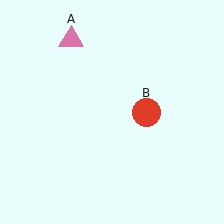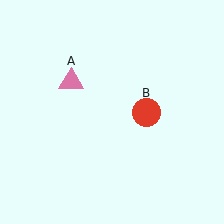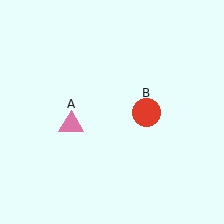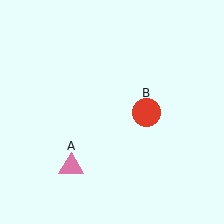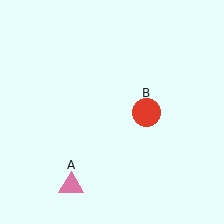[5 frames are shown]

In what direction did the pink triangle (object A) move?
The pink triangle (object A) moved down.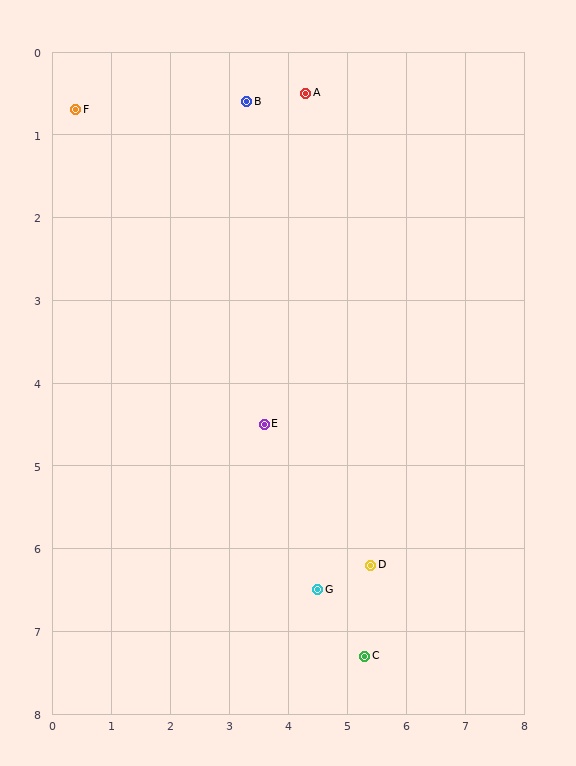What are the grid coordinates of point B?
Point B is at approximately (3.3, 0.6).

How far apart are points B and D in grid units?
Points B and D are about 6.0 grid units apart.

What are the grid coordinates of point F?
Point F is at approximately (0.4, 0.7).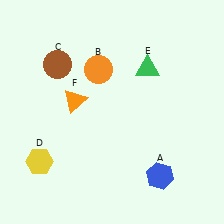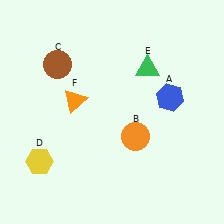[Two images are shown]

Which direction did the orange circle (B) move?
The orange circle (B) moved down.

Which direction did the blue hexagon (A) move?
The blue hexagon (A) moved up.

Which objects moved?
The objects that moved are: the blue hexagon (A), the orange circle (B).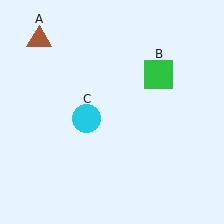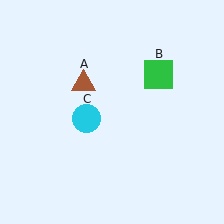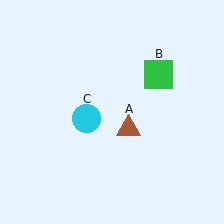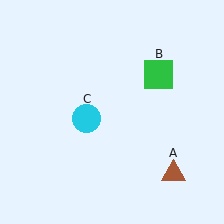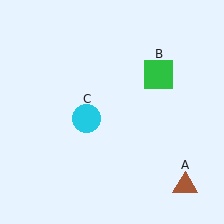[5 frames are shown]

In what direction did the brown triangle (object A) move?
The brown triangle (object A) moved down and to the right.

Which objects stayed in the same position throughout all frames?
Green square (object B) and cyan circle (object C) remained stationary.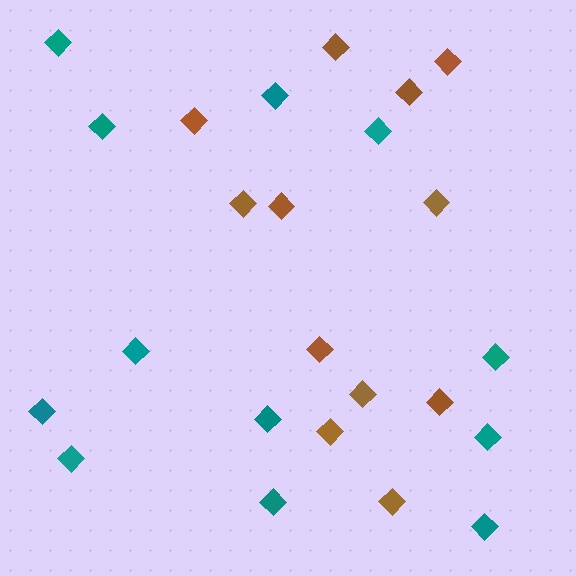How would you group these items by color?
There are 2 groups: one group of brown diamonds (12) and one group of teal diamonds (12).